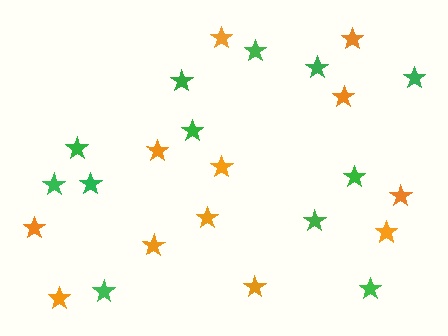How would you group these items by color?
There are 2 groups: one group of orange stars (12) and one group of green stars (12).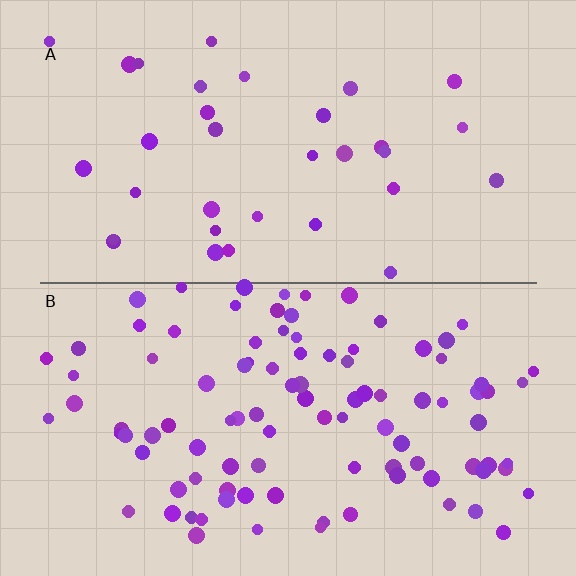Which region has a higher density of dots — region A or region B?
B (the bottom).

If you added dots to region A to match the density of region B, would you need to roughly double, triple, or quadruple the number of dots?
Approximately triple.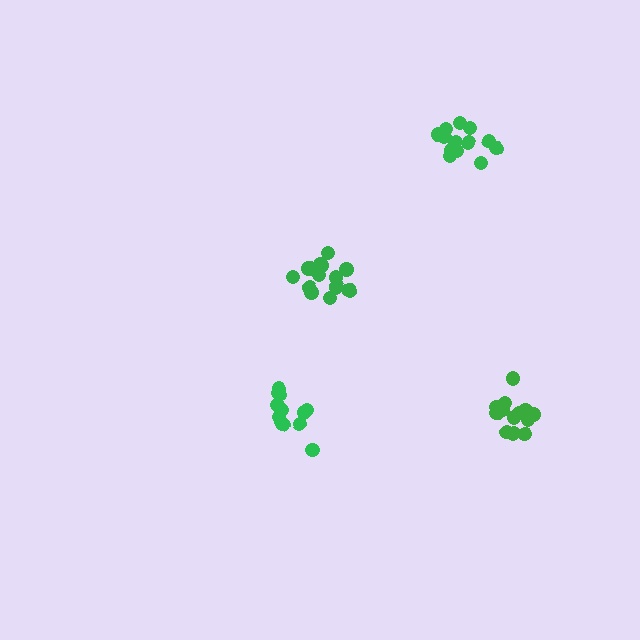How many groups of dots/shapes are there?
There are 4 groups.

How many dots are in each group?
Group 1: 16 dots, Group 2: 13 dots, Group 3: 13 dots, Group 4: 14 dots (56 total).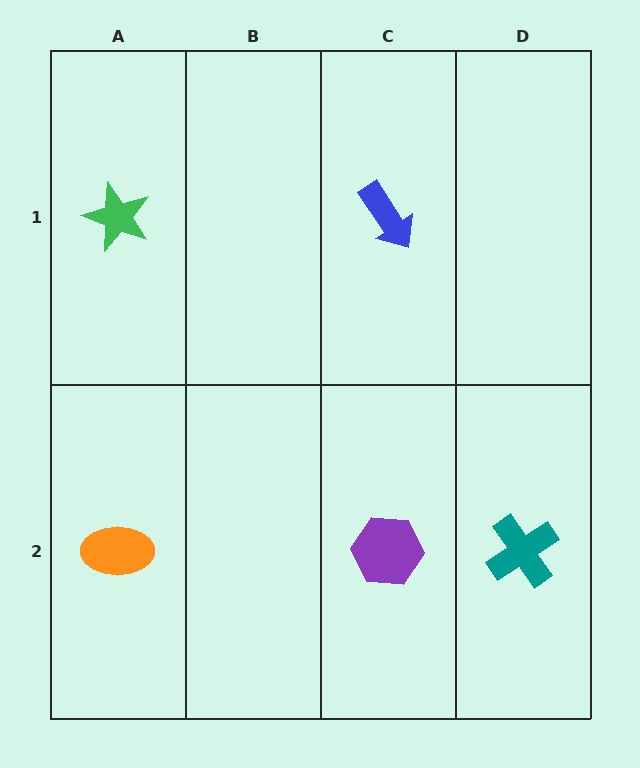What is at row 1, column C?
A blue arrow.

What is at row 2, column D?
A teal cross.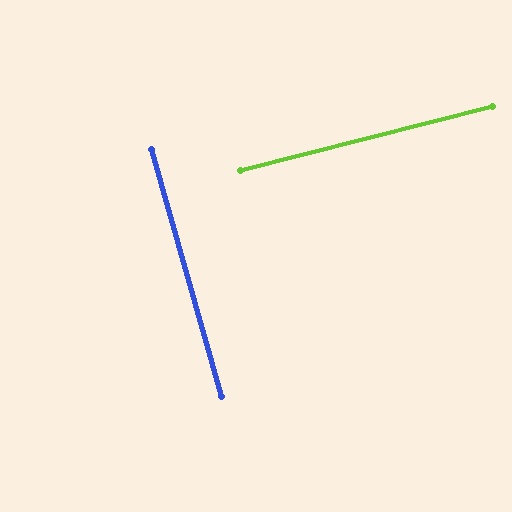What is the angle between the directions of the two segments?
Approximately 89 degrees.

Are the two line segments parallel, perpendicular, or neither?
Perpendicular — they meet at approximately 89°.